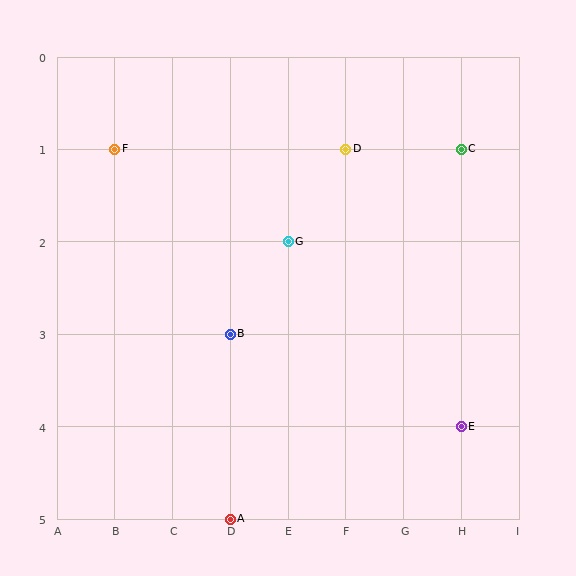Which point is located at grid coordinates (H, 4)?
Point E is at (H, 4).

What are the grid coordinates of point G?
Point G is at grid coordinates (E, 2).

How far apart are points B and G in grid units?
Points B and G are 1 column and 1 row apart (about 1.4 grid units diagonally).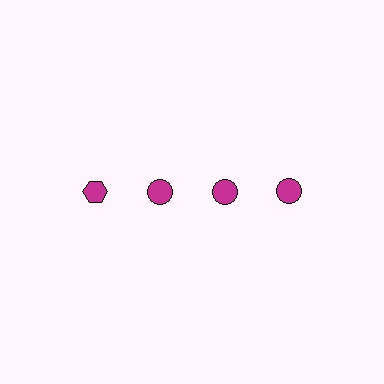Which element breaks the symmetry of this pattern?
The magenta hexagon in the top row, leftmost column breaks the symmetry. All other shapes are magenta circles.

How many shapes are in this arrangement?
There are 4 shapes arranged in a grid pattern.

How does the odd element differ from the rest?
It has a different shape: hexagon instead of circle.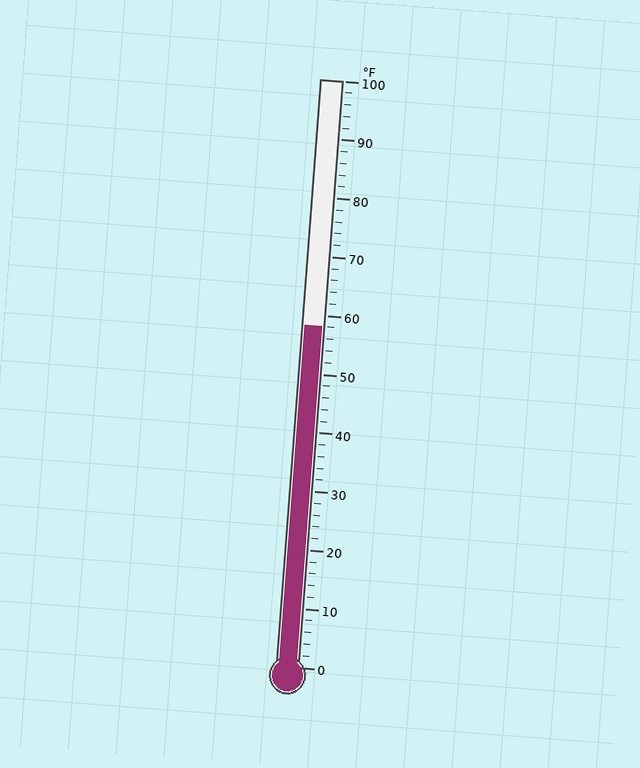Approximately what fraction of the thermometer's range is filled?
The thermometer is filled to approximately 60% of its range.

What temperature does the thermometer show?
The thermometer shows approximately 58°F.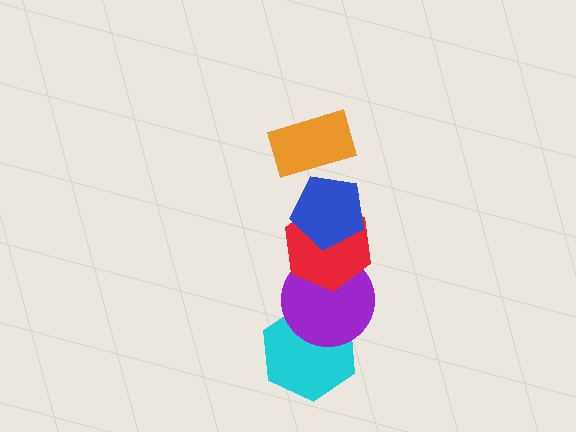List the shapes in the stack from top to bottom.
From top to bottom: the orange rectangle, the blue pentagon, the red hexagon, the purple circle, the cyan hexagon.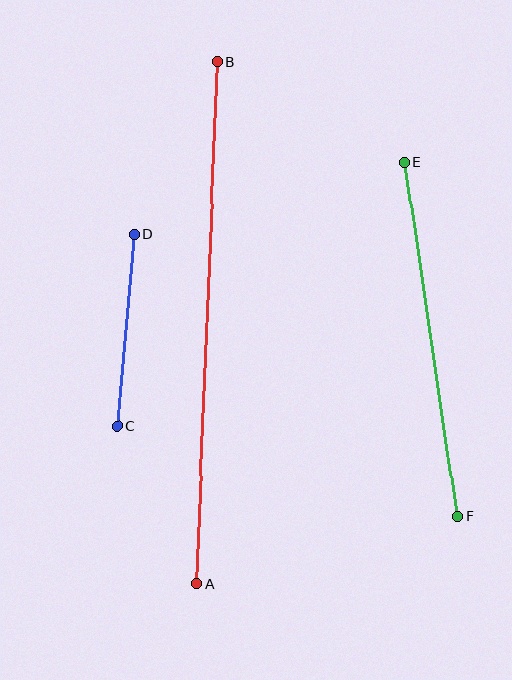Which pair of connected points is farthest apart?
Points A and B are farthest apart.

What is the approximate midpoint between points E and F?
The midpoint is at approximately (431, 339) pixels.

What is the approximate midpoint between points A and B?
The midpoint is at approximately (207, 323) pixels.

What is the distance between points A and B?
The distance is approximately 522 pixels.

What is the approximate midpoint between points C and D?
The midpoint is at approximately (126, 330) pixels.